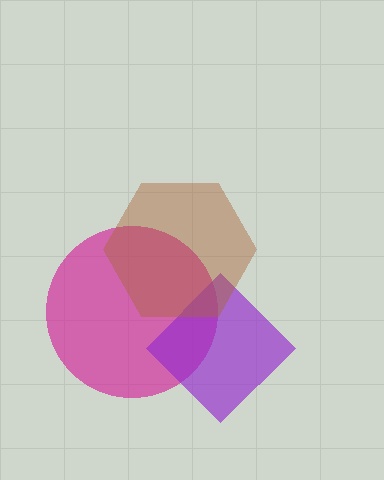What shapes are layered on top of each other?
The layered shapes are: a magenta circle, a purple diamond, a brown hexagon.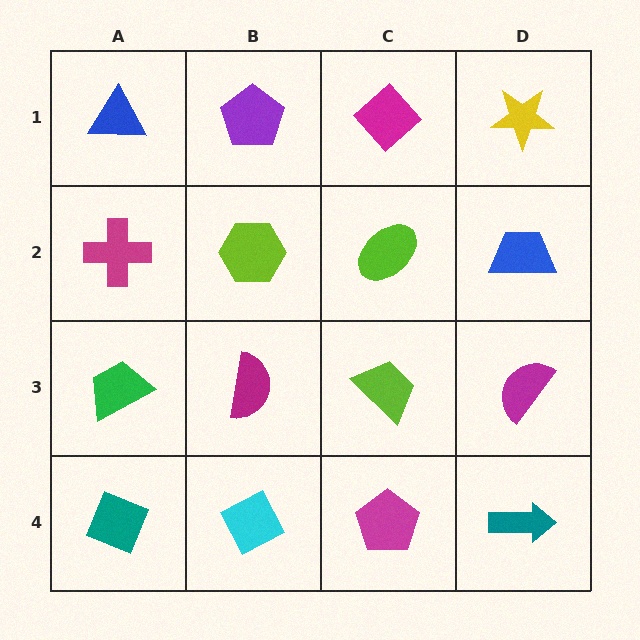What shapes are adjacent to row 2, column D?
A yellow star (row 1, column D), a magenta semicircle (row 3, column D), a lime ellipse (row 2, column C).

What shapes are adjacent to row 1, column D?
A blue trapezoid (row 2, column D), a magenta diamond (row 1, column C).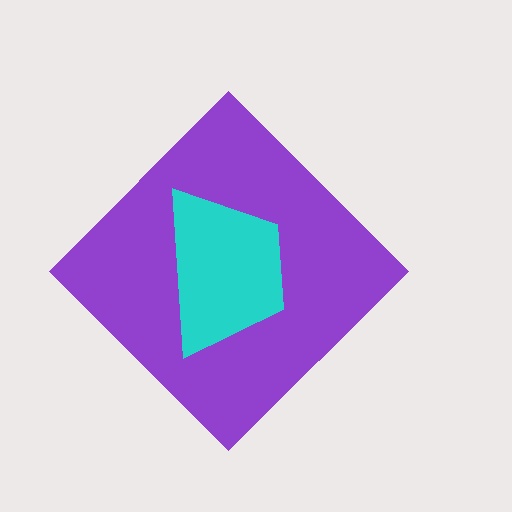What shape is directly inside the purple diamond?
The cyan trapezoid.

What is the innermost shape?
The cyan trapezoid.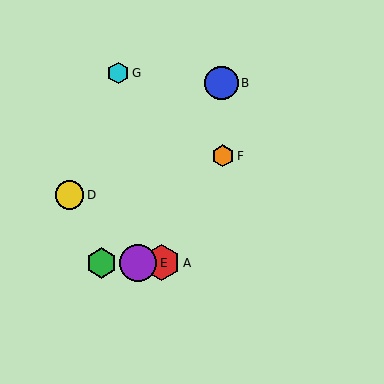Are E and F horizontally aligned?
No, E is at y≈263 and F is at y≈156.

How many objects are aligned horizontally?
3 objects (A, C, E) are aligned horizontally.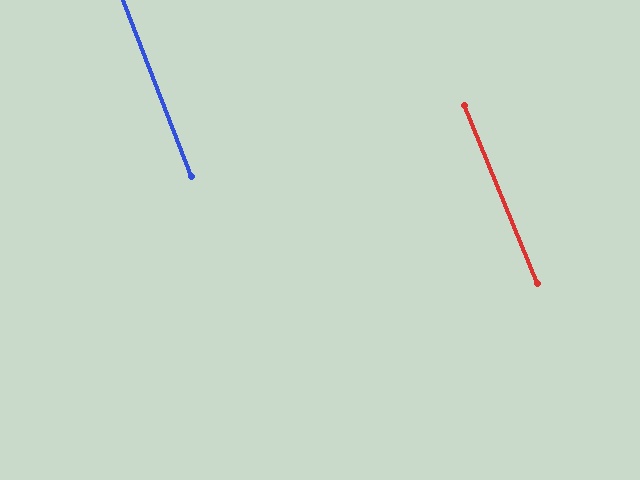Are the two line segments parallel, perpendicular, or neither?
Parallel — their directions differ by only 1.2°.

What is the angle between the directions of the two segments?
Approximately 1 degree.